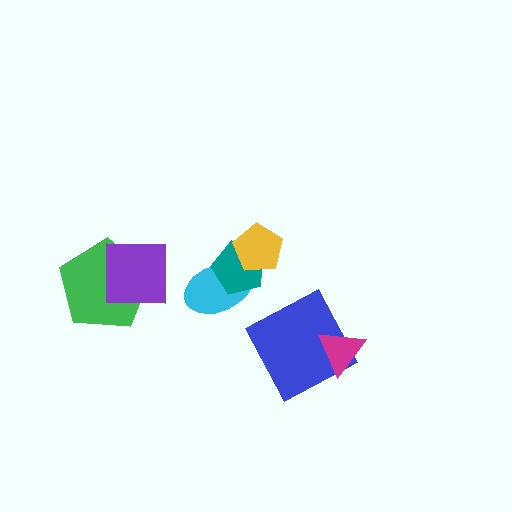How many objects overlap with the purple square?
1 object overlaps with the purple square.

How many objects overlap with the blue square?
1 object overlaps with the blue square.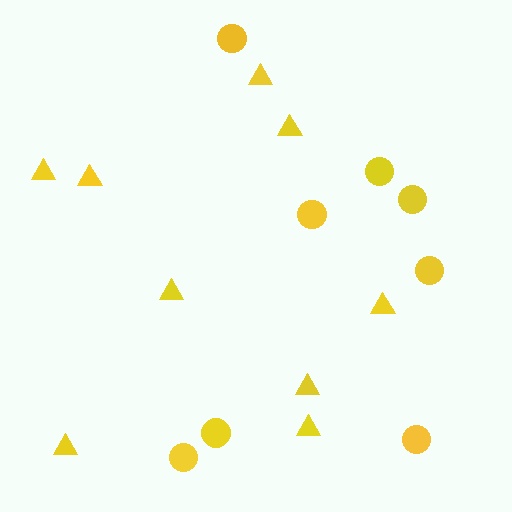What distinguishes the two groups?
There are 2 groups: one group of triangles (9) and one group of circles (8).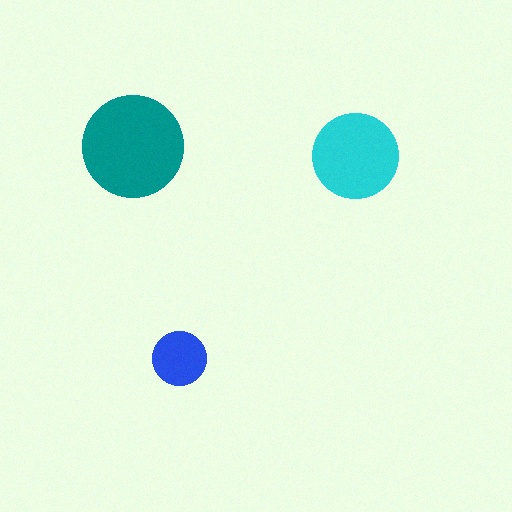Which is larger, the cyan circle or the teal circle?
The teal one.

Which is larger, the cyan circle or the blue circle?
The cyan one.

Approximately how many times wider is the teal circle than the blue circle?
About 2 times wider.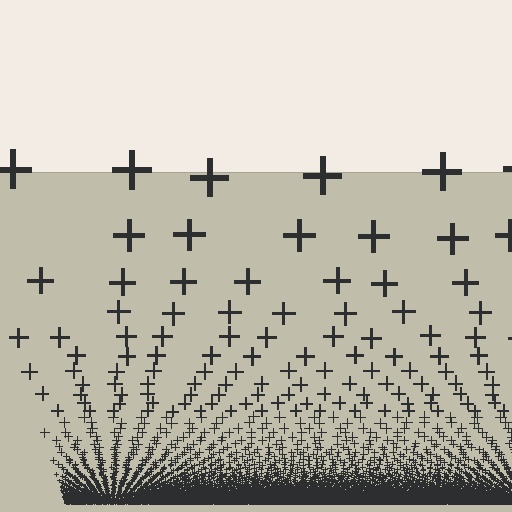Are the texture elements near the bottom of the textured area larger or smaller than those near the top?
Smaller. The gradient is inverted — elements near the bottom are smaller and denser.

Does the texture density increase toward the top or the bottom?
Density increases toward the bottom.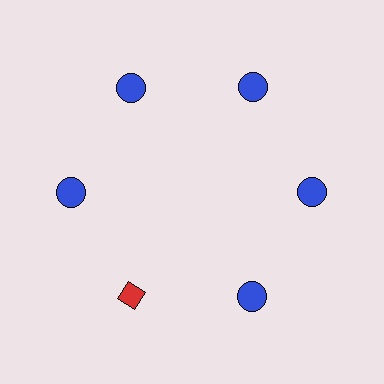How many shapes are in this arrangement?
There are 6 shapes arranged in a ring pattern.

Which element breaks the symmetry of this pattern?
The red diamond at roughly the 7 o'clock position breaks the symmetry. All other shapes are blue circles.